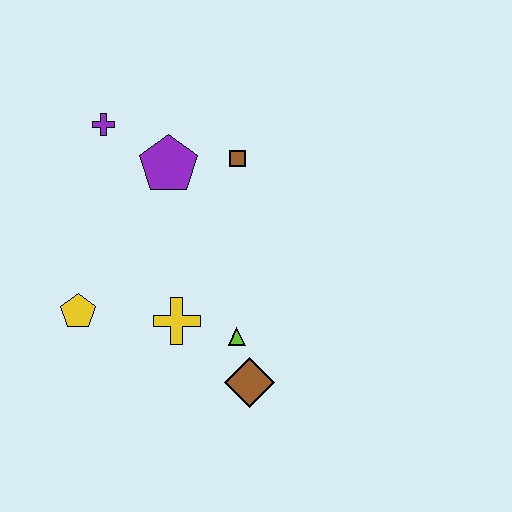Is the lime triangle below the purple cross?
Yes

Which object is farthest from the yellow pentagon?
The brown square is farthest from the yellow pentagon.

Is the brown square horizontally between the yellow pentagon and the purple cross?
No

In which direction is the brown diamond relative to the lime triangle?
The brown diamond is below the lime triangle.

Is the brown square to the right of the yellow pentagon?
Yes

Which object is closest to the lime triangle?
The brown diamond is closest to the lime triangle.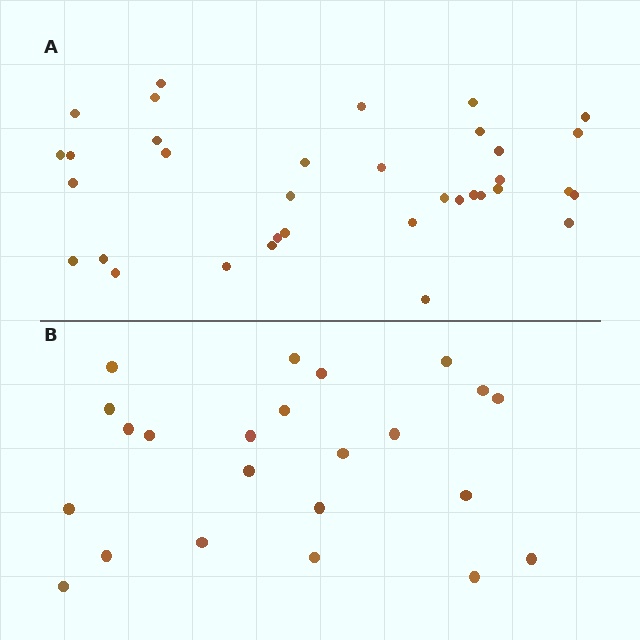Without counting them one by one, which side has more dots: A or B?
Region A (the top region) has more dots.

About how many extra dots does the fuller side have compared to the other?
Region A has roughly 12 or so more dots than region B.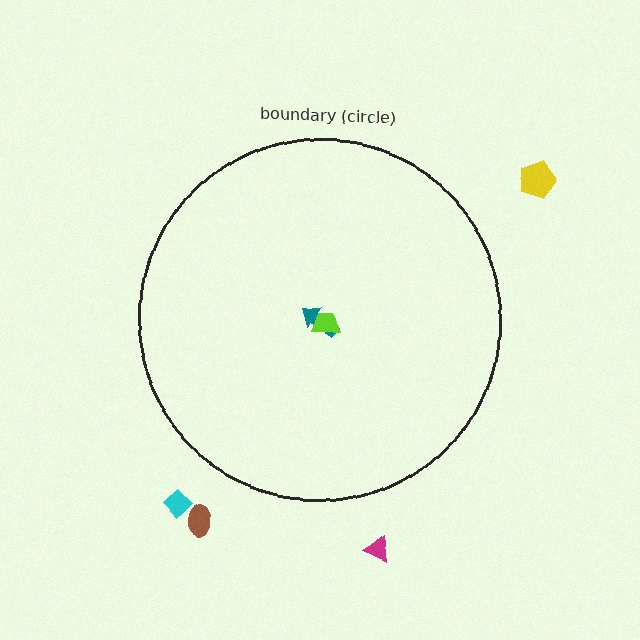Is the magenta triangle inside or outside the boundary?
Outside.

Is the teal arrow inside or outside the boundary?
Inside.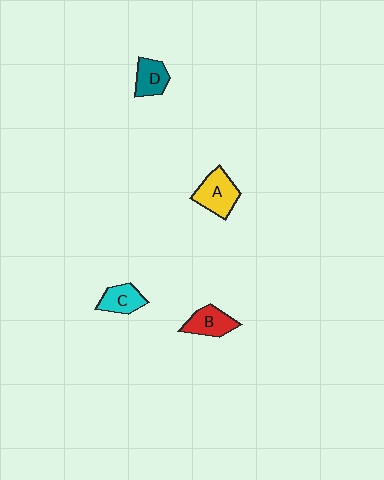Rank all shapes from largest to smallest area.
From largest to smallest: A (yellow), B (red), D (teal), C (cyan).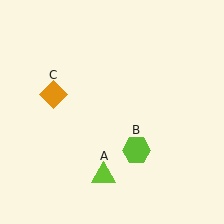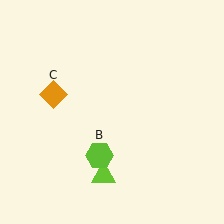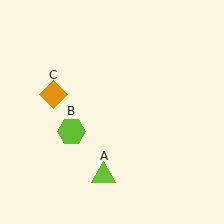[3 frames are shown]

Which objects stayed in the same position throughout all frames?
Lime triangle (object A) and orange diamond (object C) remained stationary.